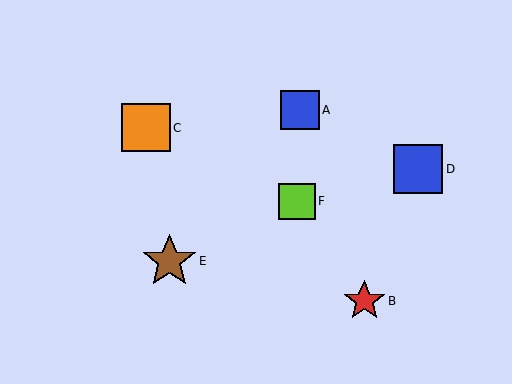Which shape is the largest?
The brown star (labeled E) is the largest.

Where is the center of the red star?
The center of the red star is at (364, 301).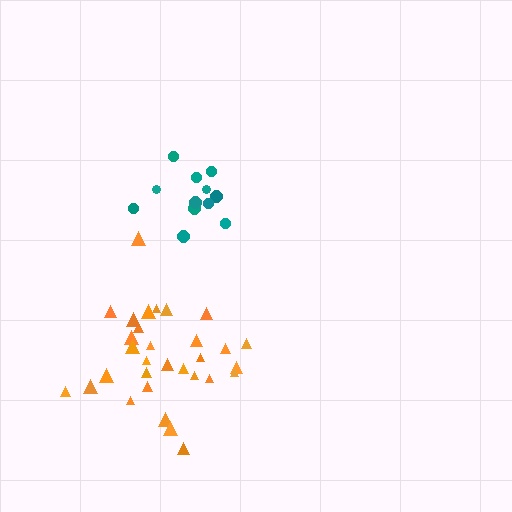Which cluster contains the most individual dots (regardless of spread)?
Orange (31).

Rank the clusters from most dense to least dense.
teal, orange.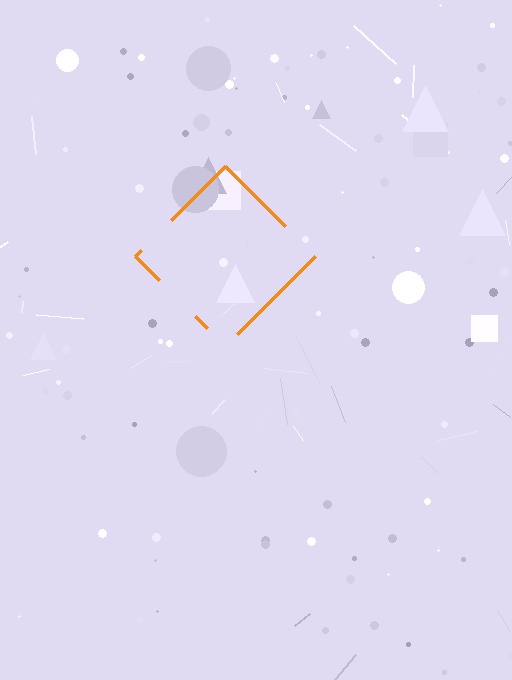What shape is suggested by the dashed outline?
The dashed outline suggests a diamond.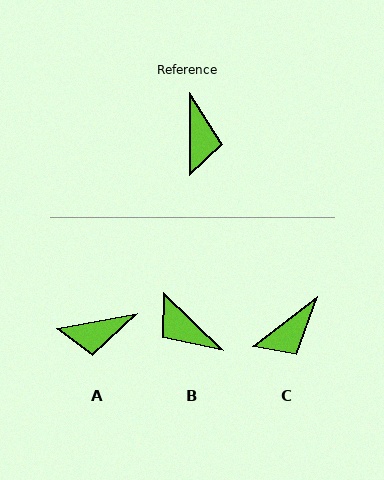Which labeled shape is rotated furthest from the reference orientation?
B, about 134 degrees away.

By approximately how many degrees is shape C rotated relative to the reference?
Approximately 53 degrees clockwise.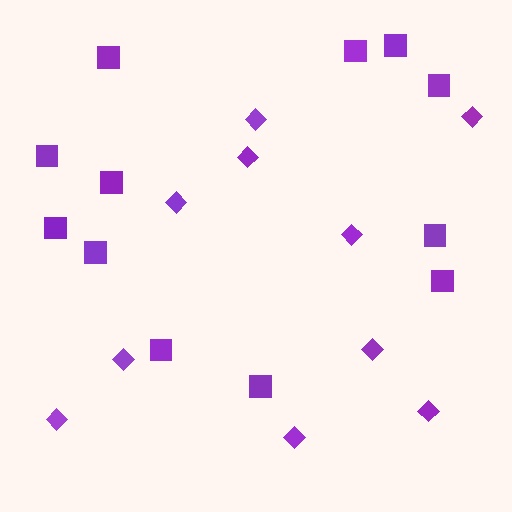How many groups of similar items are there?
There are 2 groups: one group of squares (12) and one group of diamonds (10).